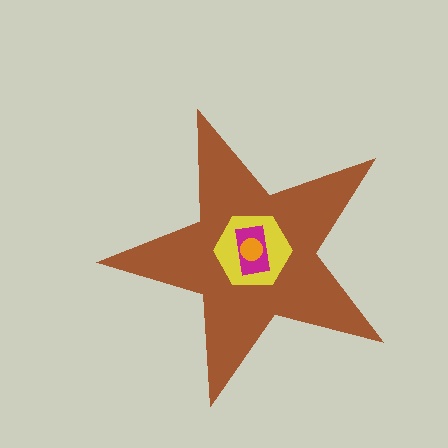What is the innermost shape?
The orange circle.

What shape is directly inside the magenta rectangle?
The orange circle.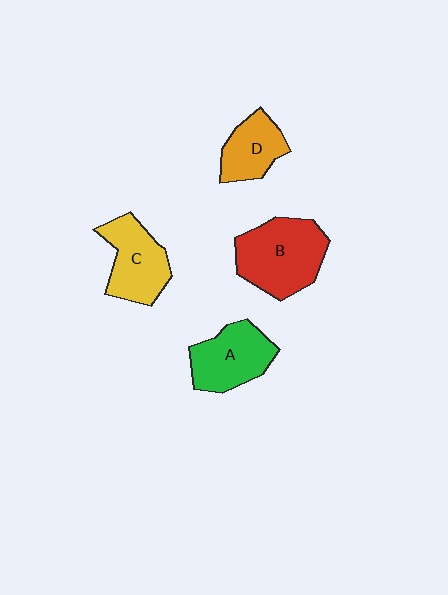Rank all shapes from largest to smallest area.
From largest to smallest: B (red), A (green), C (yellow), D (orange).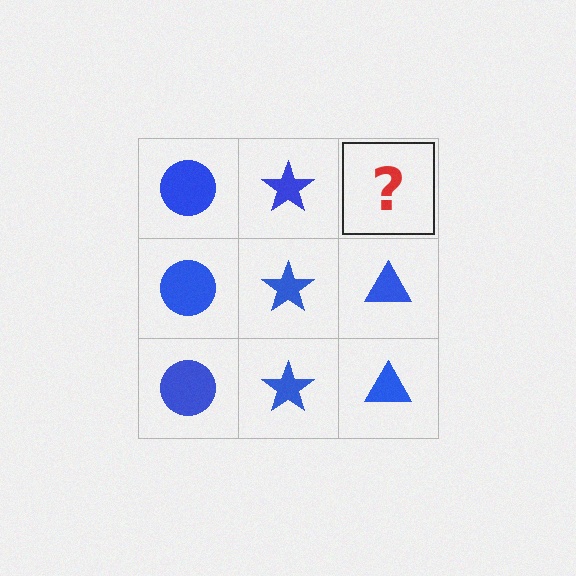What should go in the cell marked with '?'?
The missing cell should contain a blue triangle.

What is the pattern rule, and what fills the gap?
The rule is that each column has a consistent shape. The gap should be filled with a blue triangle.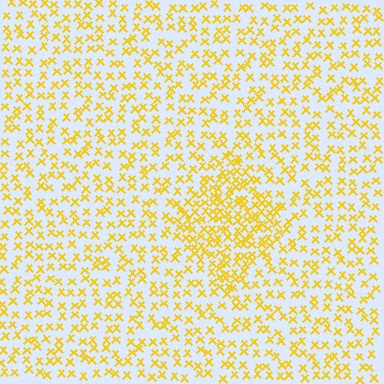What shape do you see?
I see a diamond.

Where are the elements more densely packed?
The elements are more densely packed inside the diamond boundary.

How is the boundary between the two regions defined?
The boundary is defined by a change in element density (approximately 1.9x ratio). All elements are the same color, size, and shape.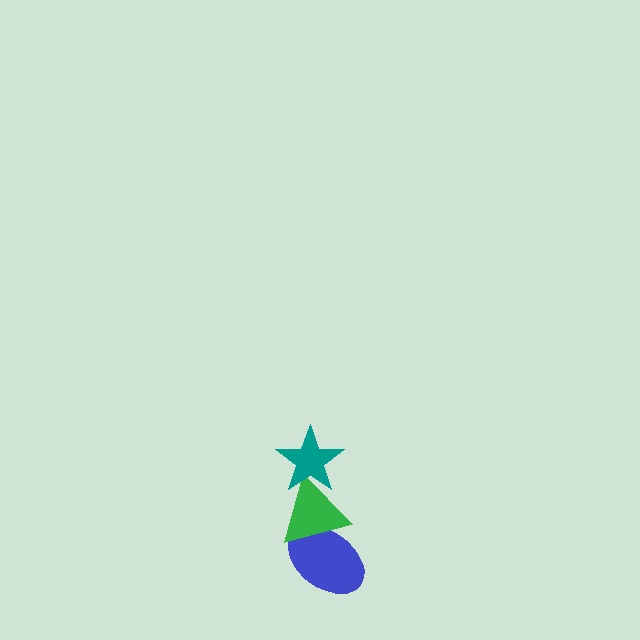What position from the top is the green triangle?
The green triangle is 2nd from the top.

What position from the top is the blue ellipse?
The blue ellipse is 3rd from the top.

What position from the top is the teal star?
The teal star is 1st from the top.